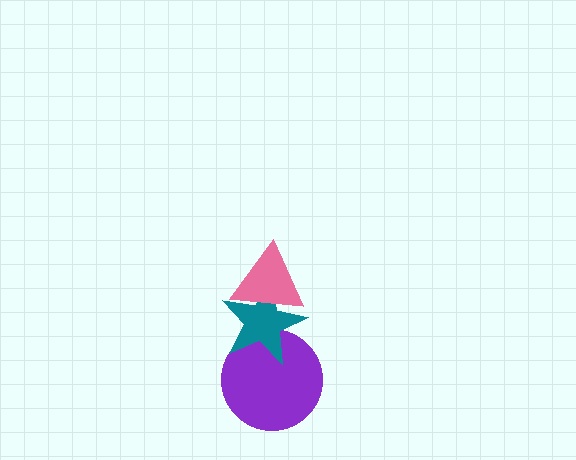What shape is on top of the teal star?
The pink triangle is on top of the teal star.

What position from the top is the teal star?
The teal star is 2nd from the top.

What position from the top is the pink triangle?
The pink triangle is 1st from the top.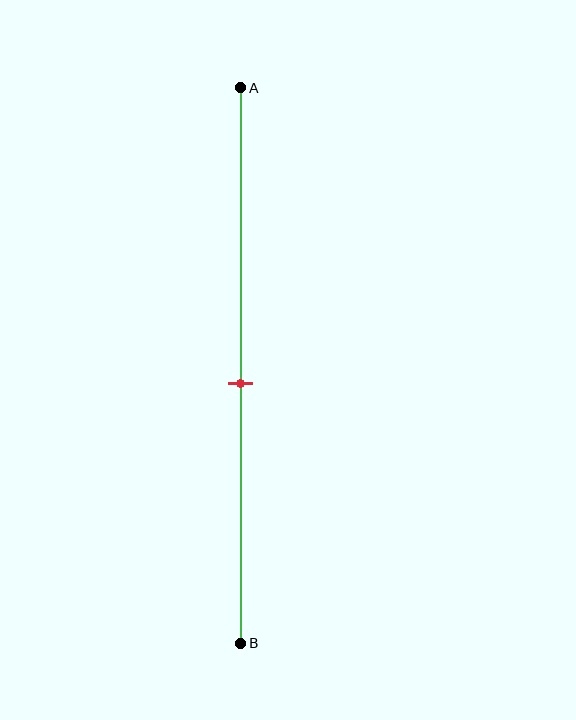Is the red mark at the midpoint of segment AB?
No, the mark is at about 55% from A, not at the 50% midpoint.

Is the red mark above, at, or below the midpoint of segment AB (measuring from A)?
The red mark is below the midpoint of segment AB.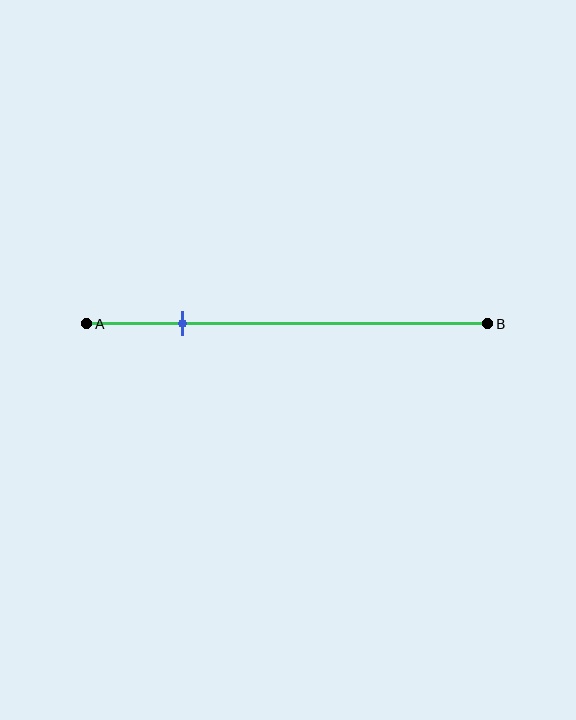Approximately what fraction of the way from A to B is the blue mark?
The blue mark is approximately 25% of the way from A to B.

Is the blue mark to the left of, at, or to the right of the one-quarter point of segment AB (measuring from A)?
The blue mark is approximately at the one-quarter point of segment AB.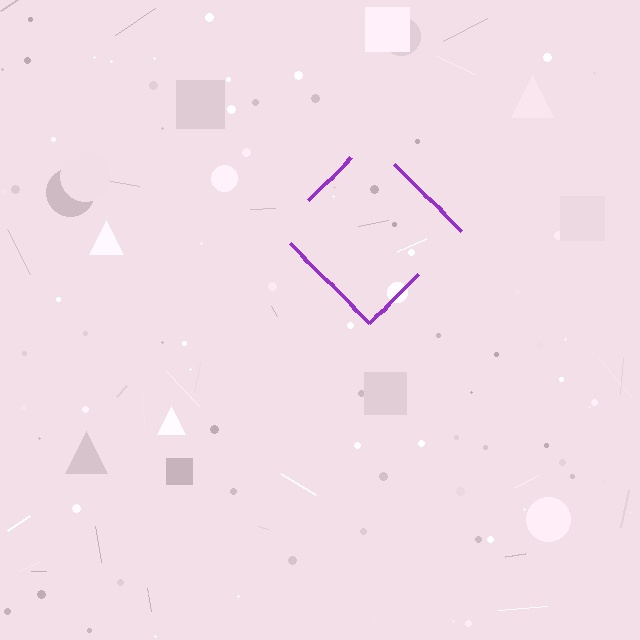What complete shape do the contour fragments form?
The contour fragments form a diamond.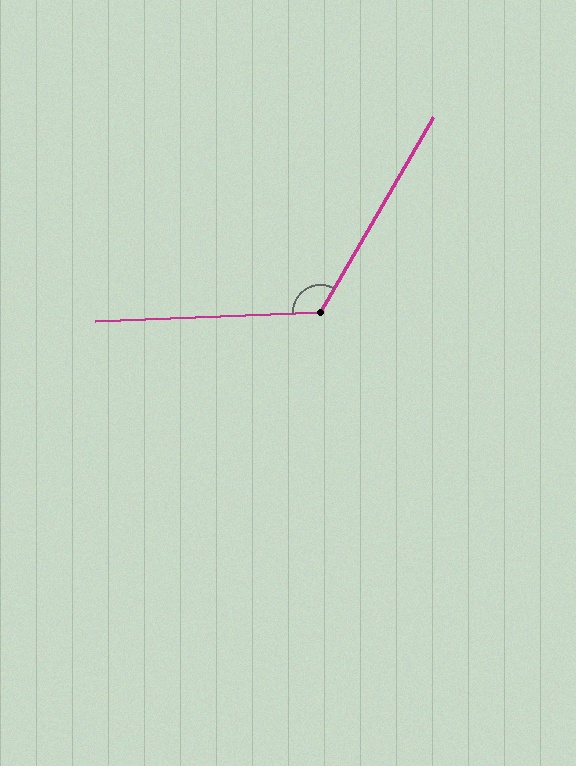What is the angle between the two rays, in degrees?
Approximately 122 degrees.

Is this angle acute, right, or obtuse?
It is obtuse.